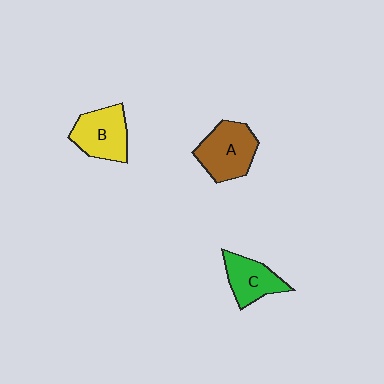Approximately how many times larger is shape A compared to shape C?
Approximately 1.3 times.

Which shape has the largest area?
Shape A (brown).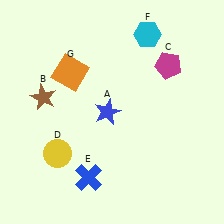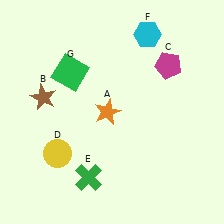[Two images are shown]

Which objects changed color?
A changed from blue to orange. E changed from blue to green. G changed from orange to green.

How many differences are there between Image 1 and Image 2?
There are 3 differences between the two images.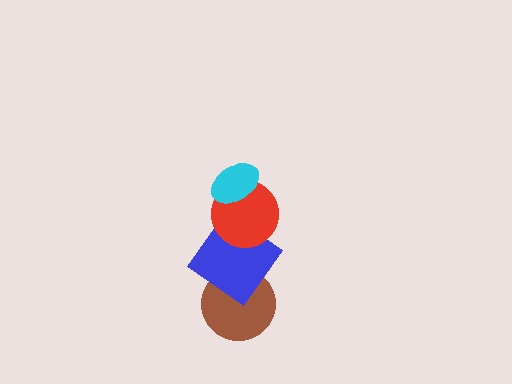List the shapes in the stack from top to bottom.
From top to bottom: the cyan ellipse, the red circle, the blue diamond, the brown circle.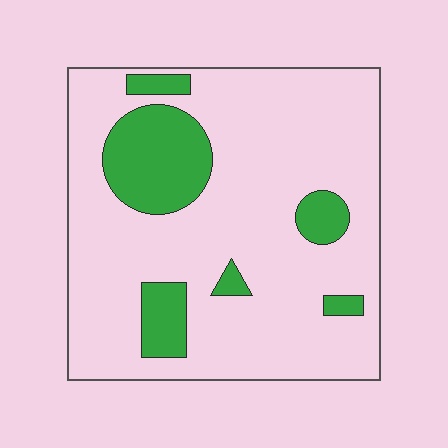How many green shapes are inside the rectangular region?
6.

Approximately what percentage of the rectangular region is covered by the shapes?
Approximately 20%.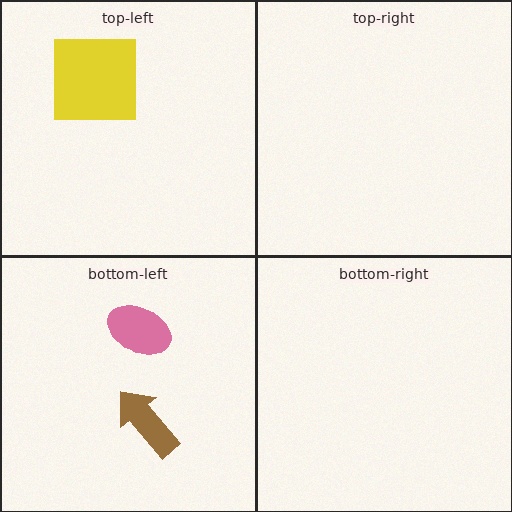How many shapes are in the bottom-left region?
2.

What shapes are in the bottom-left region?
The brown arrow, the pink ellipse.